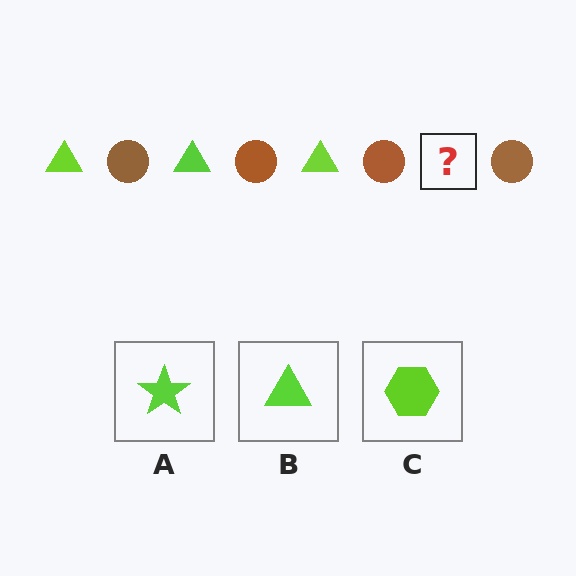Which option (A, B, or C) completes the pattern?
B.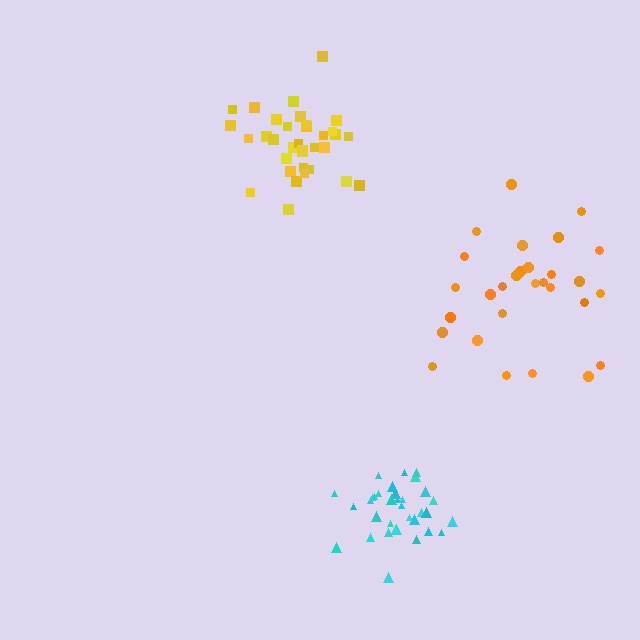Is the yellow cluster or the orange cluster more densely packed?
Yellow.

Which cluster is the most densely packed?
Yellow.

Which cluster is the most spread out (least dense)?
Orange.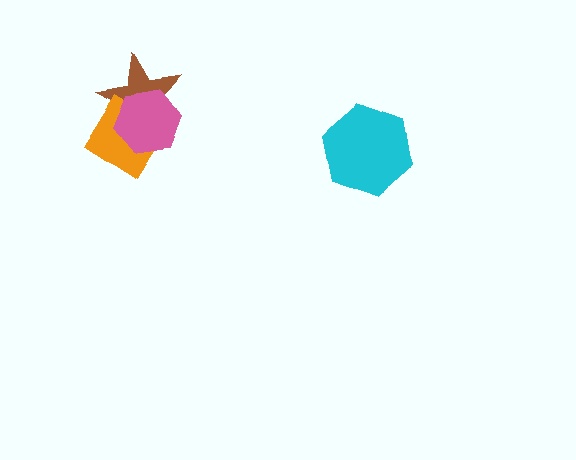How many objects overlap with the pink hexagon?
2 objects overlap with the pink hexagon.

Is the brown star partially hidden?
Yes, it is partially covered by another shape.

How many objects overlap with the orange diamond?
2 objects overlap with the orange diamond.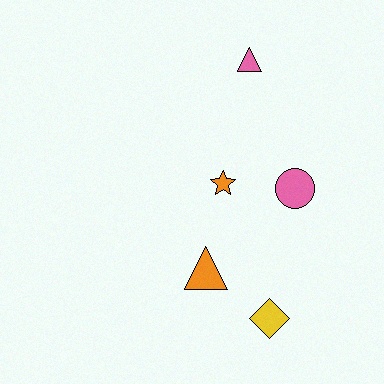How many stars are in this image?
There is 1 star.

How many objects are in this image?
There are 5 objects.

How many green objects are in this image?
There are no green objects.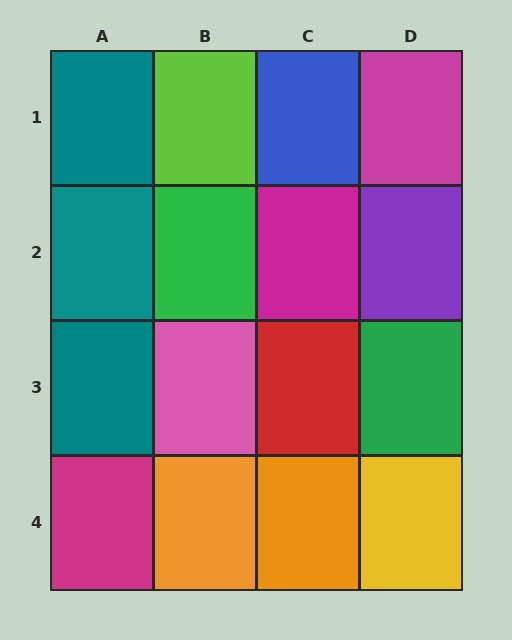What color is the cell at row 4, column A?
Magenta.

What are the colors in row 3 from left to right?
Teal, pink, red, green.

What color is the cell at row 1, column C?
Blue.